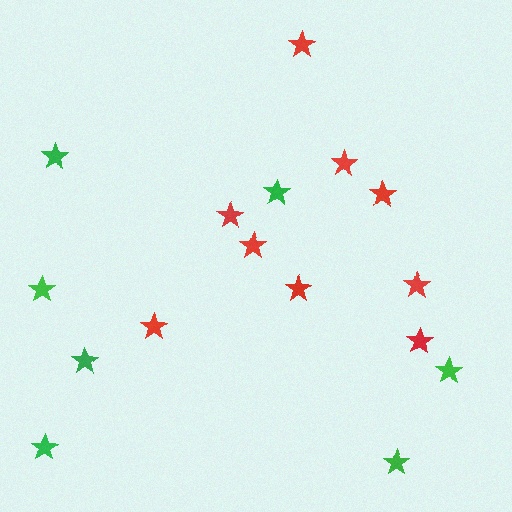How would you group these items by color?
There are 2 groups: one group of green stars (7) and one group of red stars (9).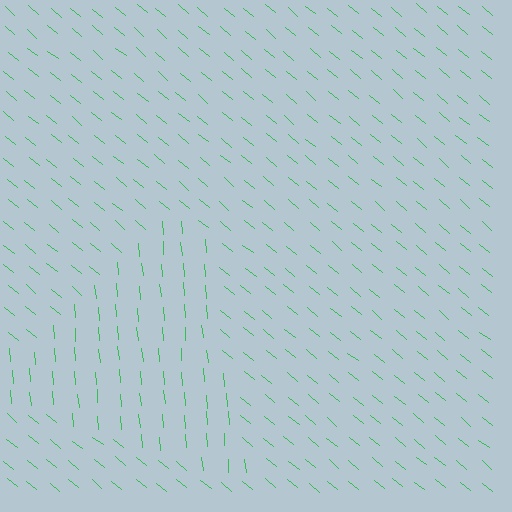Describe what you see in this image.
The image is filled with small green line segments. A triangle region in the image has lines oriented differently from the surrounding lines, creating a visible texture boundary.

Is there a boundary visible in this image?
Yes, there is a texture boundary formed by a change in line orientation.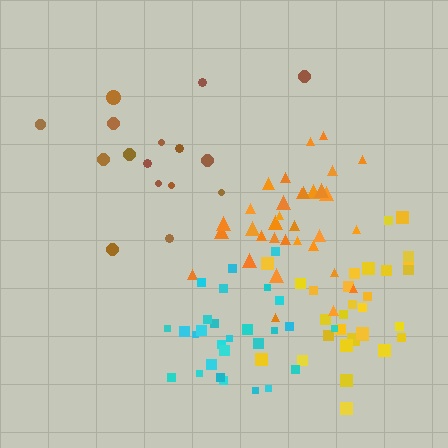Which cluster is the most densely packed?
Orange.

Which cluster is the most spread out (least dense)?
Brown.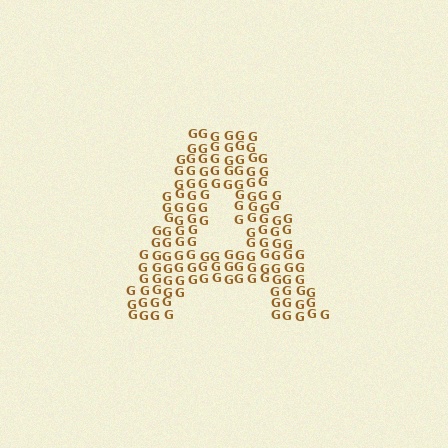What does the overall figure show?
The overall figure shows the letter A.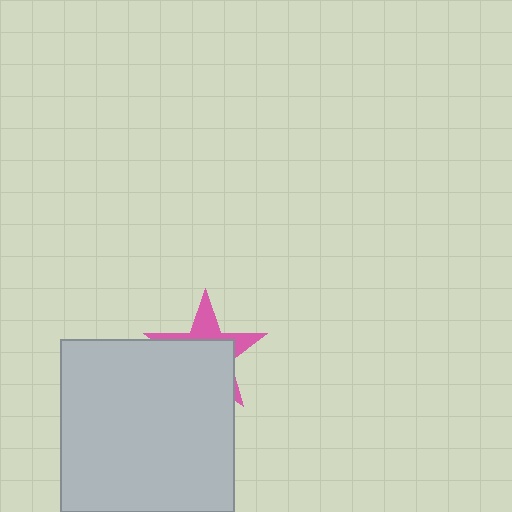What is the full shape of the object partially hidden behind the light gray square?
The partially hidden object is a pink star.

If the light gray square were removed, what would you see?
You would see the complete pink star.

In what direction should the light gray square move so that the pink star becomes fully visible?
The light gray square should move down. That is the shortest direction to clear the overlap and leave the pink star fully visible.